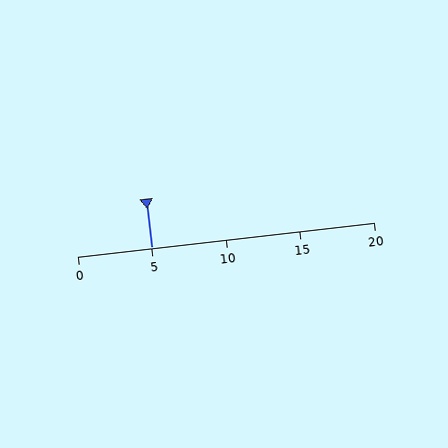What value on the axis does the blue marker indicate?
The marker indicates approximately 5.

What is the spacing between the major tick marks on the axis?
The major ticks are spaced 5 apart.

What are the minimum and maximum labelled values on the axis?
The axis runs from 0 to 20.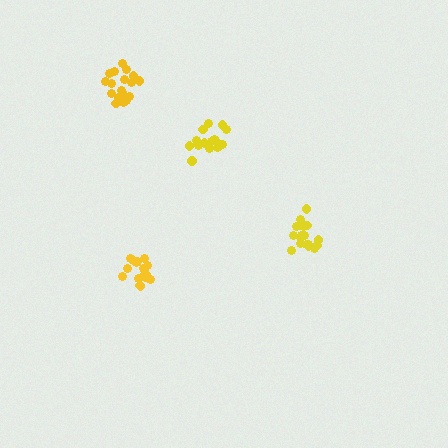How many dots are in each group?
Group 1: 19 dots, Group 2: 18 dots, Group 3: 17 dots, Group 4: 18 dots (72 total).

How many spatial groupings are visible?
There are 4 spatial groupings.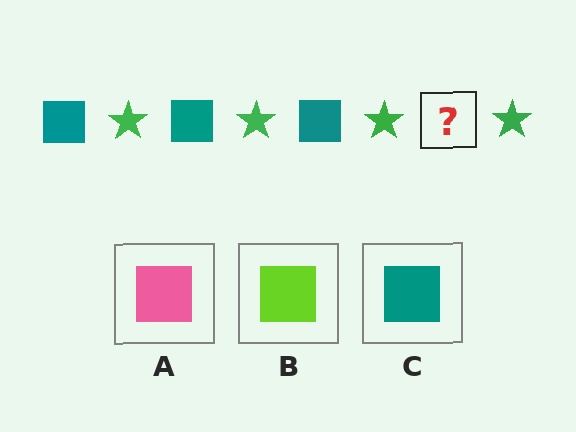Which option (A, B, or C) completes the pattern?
C.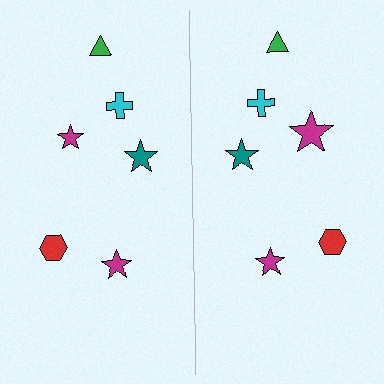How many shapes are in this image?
There are 12 shapes in this image.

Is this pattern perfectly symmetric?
No, the pattern is not perfectly symmetric. The magenta star on the right side has a different size than its mirror counterpart.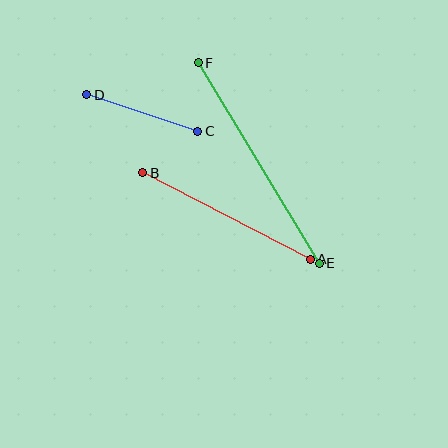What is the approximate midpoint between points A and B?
The midpoint is at approximately (226, 216) pixels.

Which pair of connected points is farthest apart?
Points E and F are farthest apart.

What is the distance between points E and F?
The distance is approximately 234 pixels.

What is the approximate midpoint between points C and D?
The midpoint is at approximately (142, 113) pixels.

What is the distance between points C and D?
The distance is approximately 117 pixels.